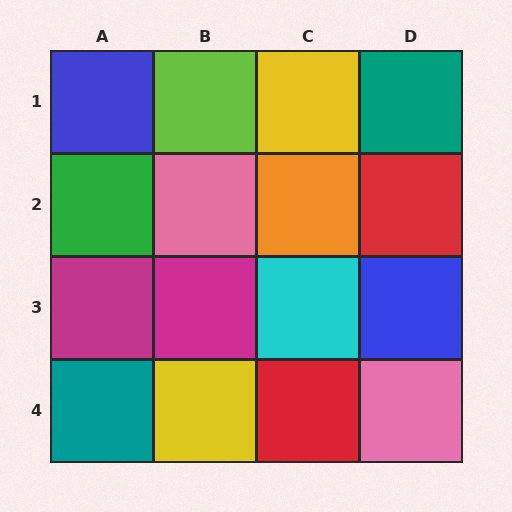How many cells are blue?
2 cells are blue.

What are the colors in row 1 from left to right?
Blue, lime, yellow, teal.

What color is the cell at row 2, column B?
Pink.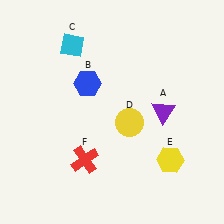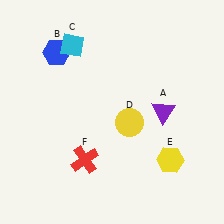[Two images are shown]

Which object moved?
The blue hexagon (B) moved up.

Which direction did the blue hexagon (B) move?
The blue hexagon (B) moved up.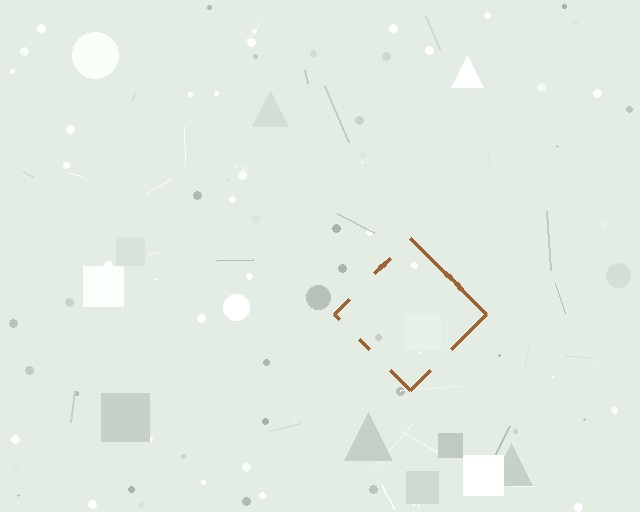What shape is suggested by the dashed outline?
The dashed outline suggests a diamond.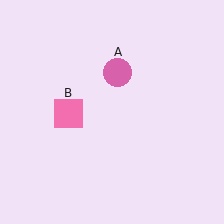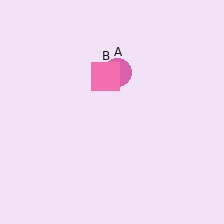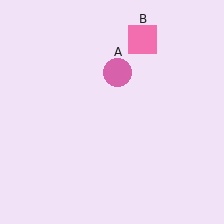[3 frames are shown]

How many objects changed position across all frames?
1 object changed position: pink square (object B).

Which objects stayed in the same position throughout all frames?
Pink circle (object A) remained stationary.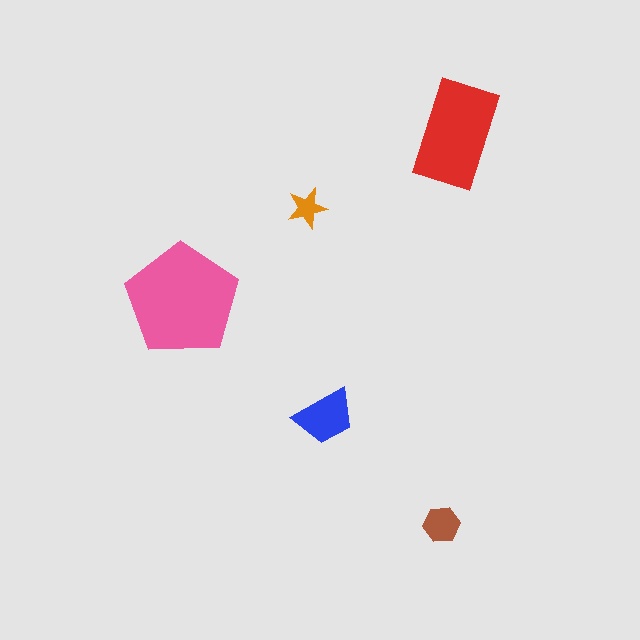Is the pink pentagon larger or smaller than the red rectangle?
Larger.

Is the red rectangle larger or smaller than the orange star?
Larger.